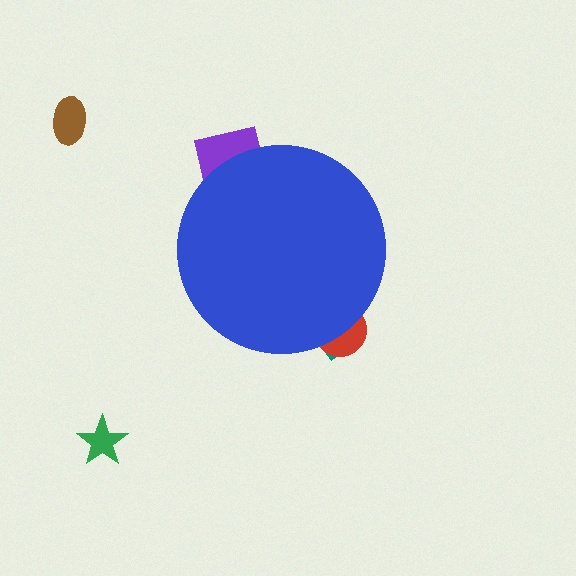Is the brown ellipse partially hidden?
No, the brown ellipse is fully visible.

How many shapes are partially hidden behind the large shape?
3 shapes are partially hidden.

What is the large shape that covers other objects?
A blue circle.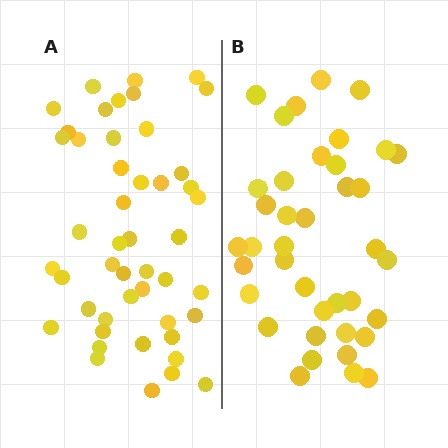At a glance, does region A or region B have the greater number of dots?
Region A (the left region) has more dots.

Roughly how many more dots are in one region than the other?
Region A has roughly 8 or so more dots than region B.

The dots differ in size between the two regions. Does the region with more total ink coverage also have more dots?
No. Region B has more total ink coverage because its dots are larger, but region A actually contains more individual dots. Total area can be misleading — the number of items is what matters here.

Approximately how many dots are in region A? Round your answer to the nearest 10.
About 50 dots. (The exact count is 47, which rounds to 50.)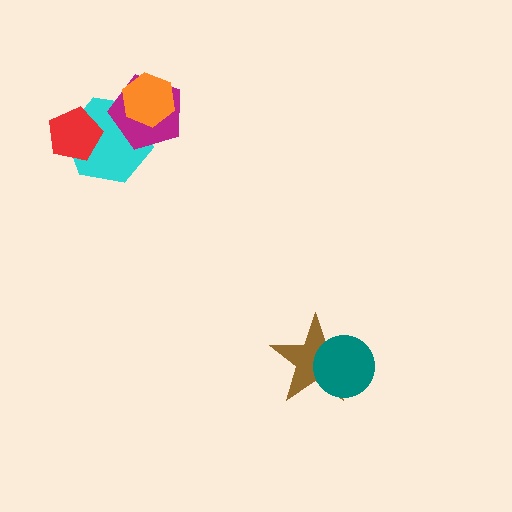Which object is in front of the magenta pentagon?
The orange hexagon is in front of the magenta pentagon.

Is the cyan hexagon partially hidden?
Yes, it is partially covered by another shape.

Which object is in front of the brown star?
The teal circle is in front of the brown star.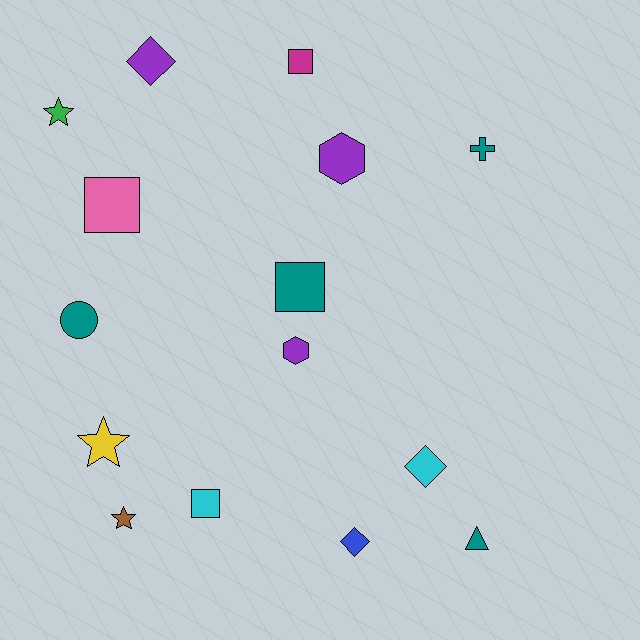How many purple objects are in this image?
There are 3 purple objects.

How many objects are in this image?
There are 15 objects.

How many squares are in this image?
There are 4 squares.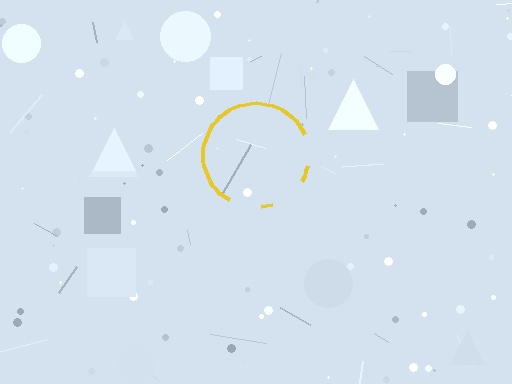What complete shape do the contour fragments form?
The contour fragments form a circle.